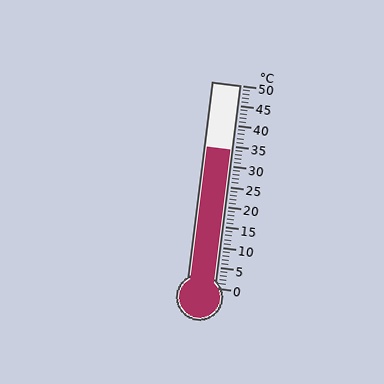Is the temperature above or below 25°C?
The temperature is above 25°C.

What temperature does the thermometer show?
The thermometer shows approximately 34°C.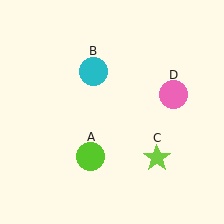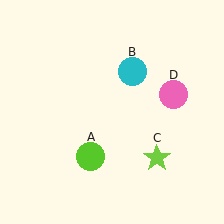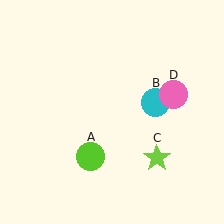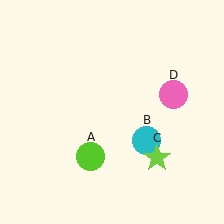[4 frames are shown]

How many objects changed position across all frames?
1 object changed position: cyan circle (object B).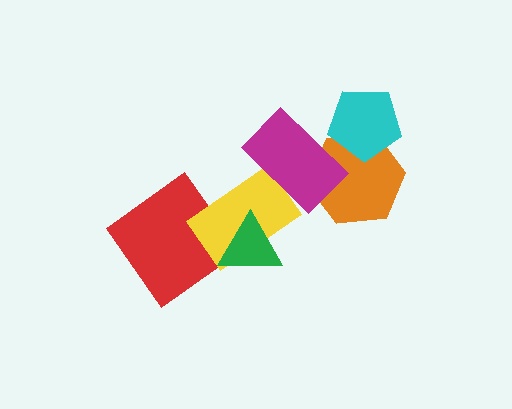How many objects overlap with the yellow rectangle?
3 objects overlap with the yellow rectangle.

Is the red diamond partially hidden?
Yes, it is partially covered by another shape.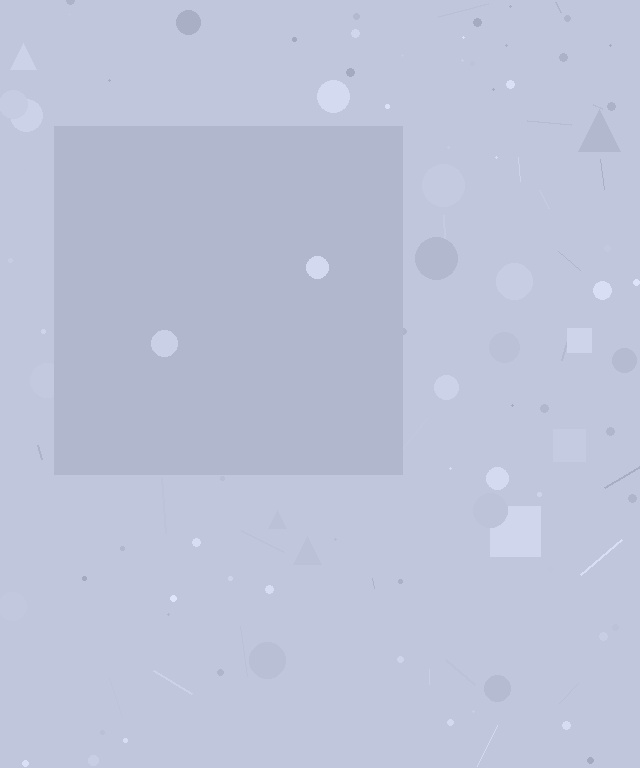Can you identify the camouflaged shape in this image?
The camouflaged shape is a square.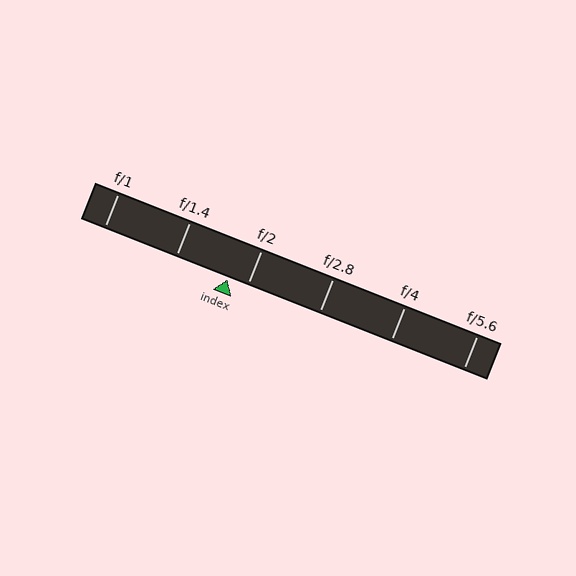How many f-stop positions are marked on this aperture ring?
There are 6 f-stop positions marked.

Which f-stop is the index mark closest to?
The index mark is closest to f/2.